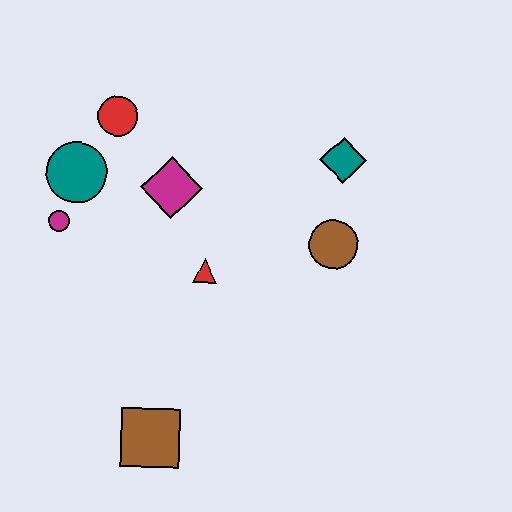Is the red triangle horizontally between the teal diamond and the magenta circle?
Yes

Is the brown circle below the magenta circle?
Yes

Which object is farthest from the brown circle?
The magenta circle is farthest from the brown circle.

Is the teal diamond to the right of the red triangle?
Yes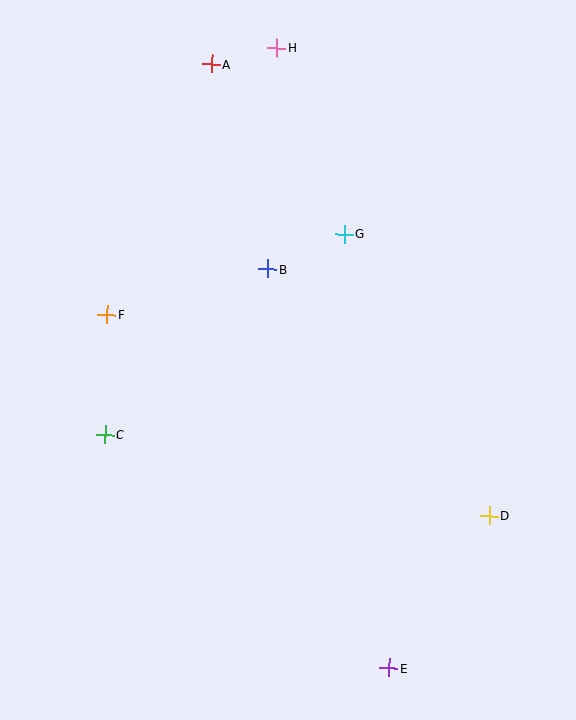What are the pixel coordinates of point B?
Point B is at (268, 269).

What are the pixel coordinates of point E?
Point E is at (389, 668).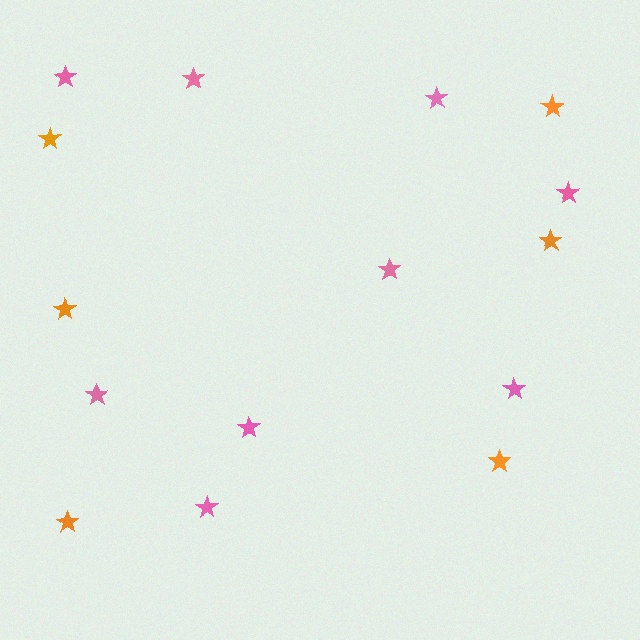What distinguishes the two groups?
There are 2 groups: one group of orange stars (6) and one group of pink stars (9).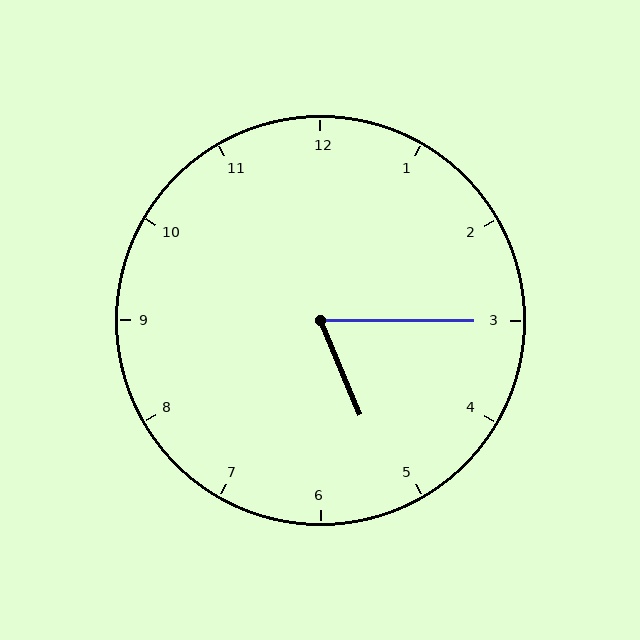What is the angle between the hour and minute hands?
Approximately 68 degrees.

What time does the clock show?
5:15.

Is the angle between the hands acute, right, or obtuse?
It is acute.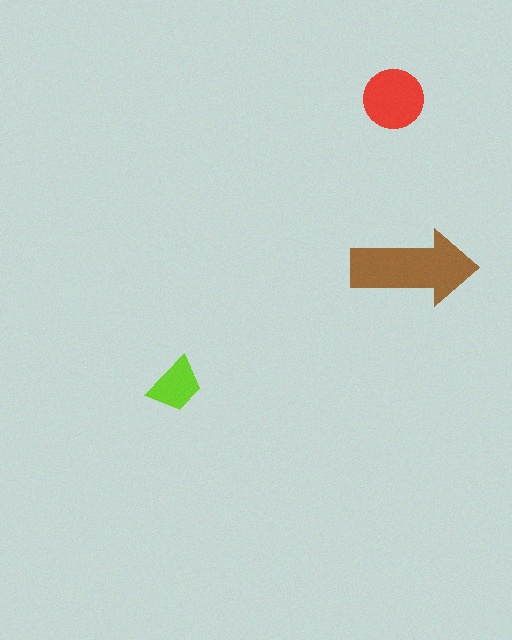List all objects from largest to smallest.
The brown arrow, the red circle, the lime trapezoid.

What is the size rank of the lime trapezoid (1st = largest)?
3rd.